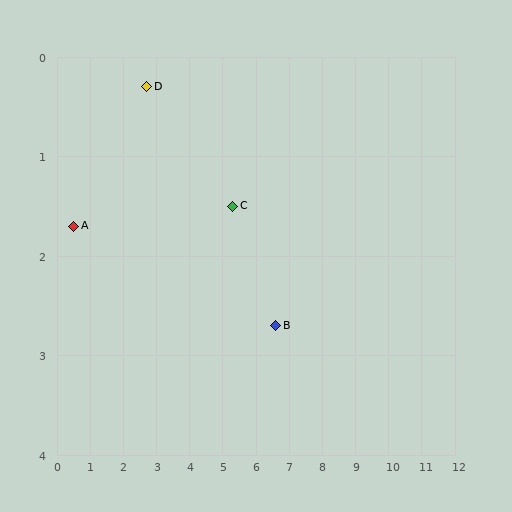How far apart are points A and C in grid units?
Points A and C are about 4.8 grid units apart.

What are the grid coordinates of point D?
Point D is at approximately (2.7, 0.3).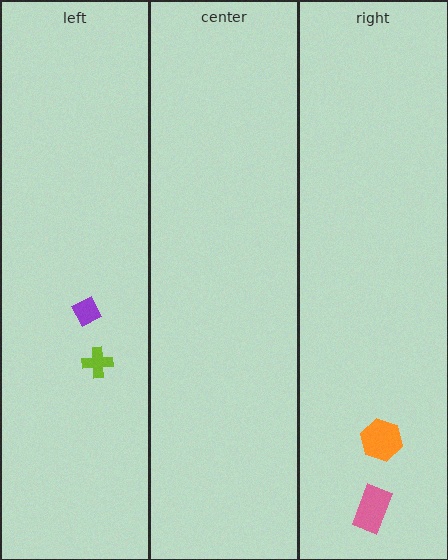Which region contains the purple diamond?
The left region.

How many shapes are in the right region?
2.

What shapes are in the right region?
The orange hexagon, the pink rectangle.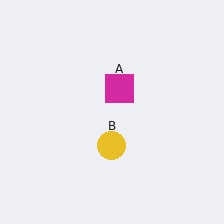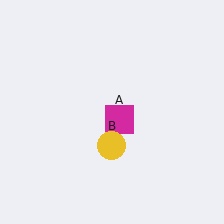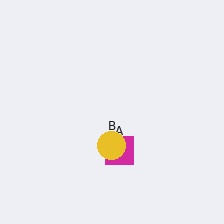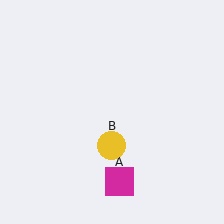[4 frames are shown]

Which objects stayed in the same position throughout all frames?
Yellow circle (object B) remained stationary.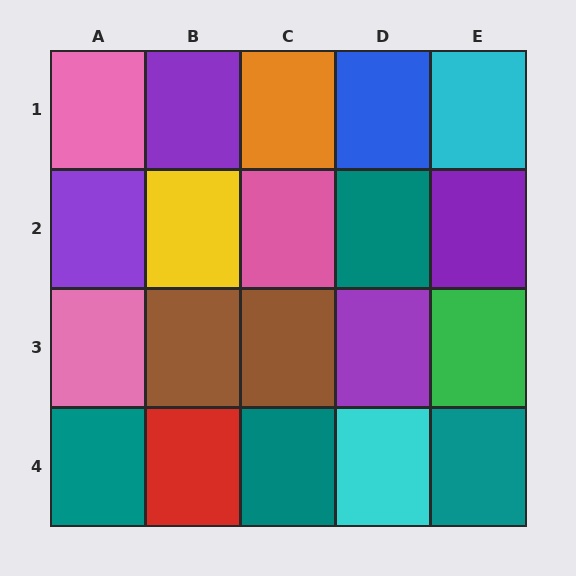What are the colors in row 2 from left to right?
Purple, yellow, pink, teal, purple.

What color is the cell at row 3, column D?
Purple.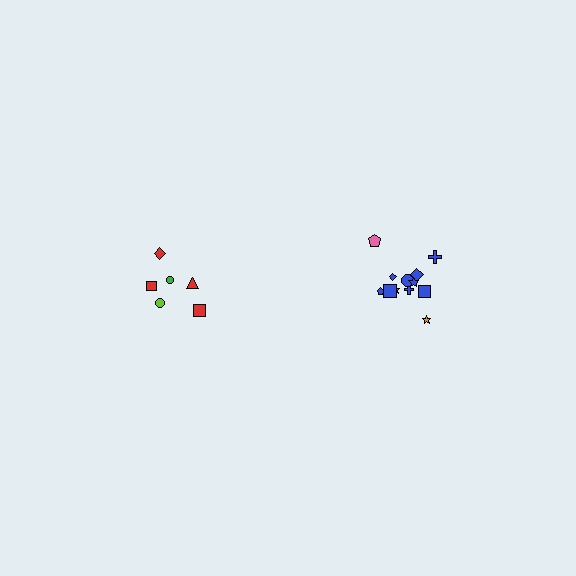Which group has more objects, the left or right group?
The right group.